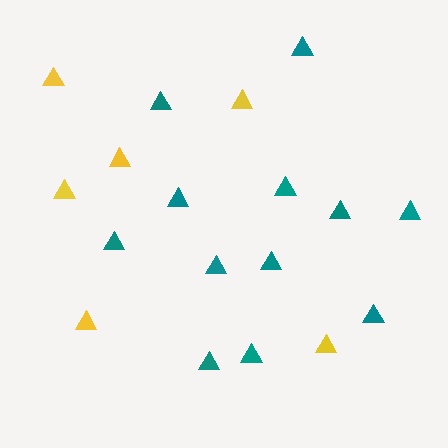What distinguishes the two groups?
There are 2 groups: one group of teal triangles (12) and one group of yellow triangles (6).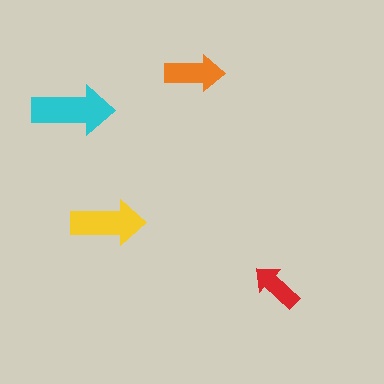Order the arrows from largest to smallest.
the cyan one, the yellow one, the orange one, the red one.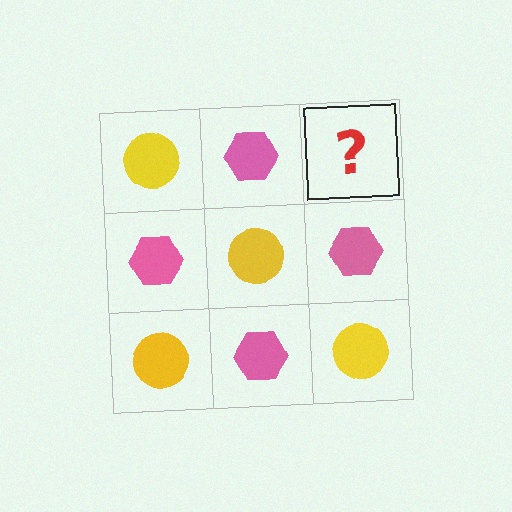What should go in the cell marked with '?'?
The missing cell should contain a yellow circle.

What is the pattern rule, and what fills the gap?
The rule is that it alternates yellow circle and pink hexagon in a checkerboard pattern. The gap should be filled with a yellow circle.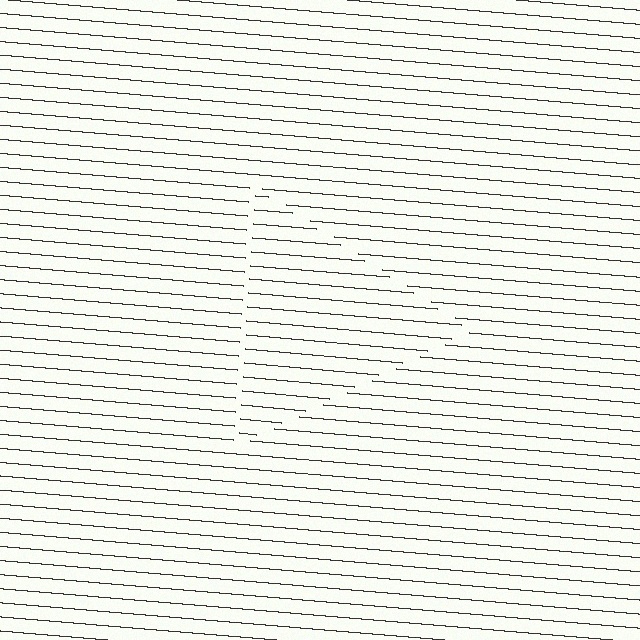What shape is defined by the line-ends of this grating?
An illusory triangle. The interior of the shape contains the same grating, shifted by half a period — the contour is defined by the phase discontinuity where line-ends from the inner and outer gratings abut.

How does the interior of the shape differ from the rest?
The interior of the shape contains the same grating, shifted by half a period — the contour is defined by the phase discontinuity where line-ends from the inner and outer gratings abut.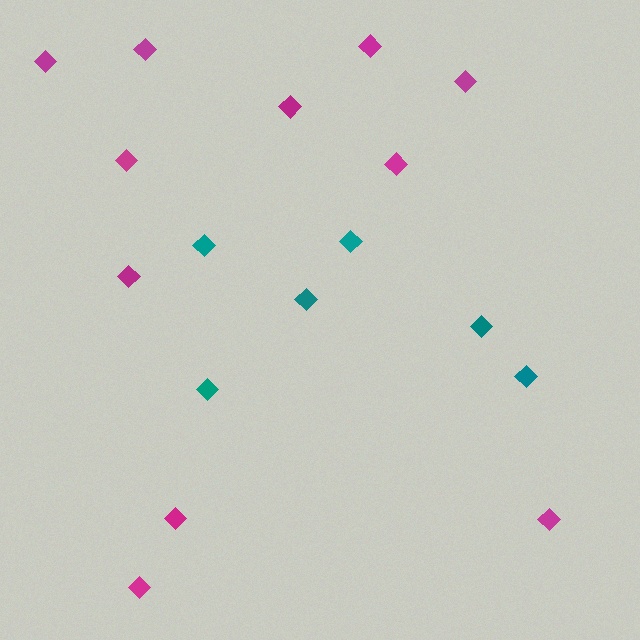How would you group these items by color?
There are 2 groups: one group of teal diamonds (6) and one group of magenta diamonds (11).